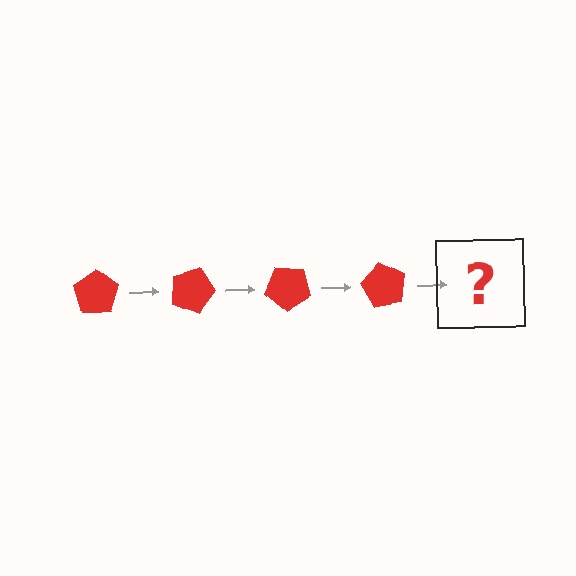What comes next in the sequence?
The next element should be a red pentagon rotated 80 degrees.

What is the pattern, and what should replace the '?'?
The pattern is that the pentagon rotates 20 degrees each step. The '?' should be a red pentagon rotated 80 degrees.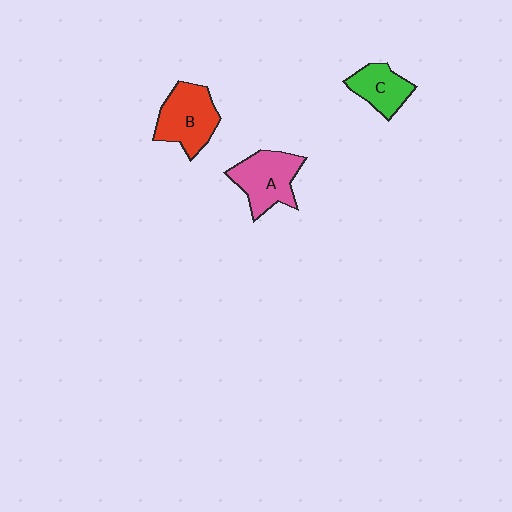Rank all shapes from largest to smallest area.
From largest to smallest: B (red), A (pink), C (green).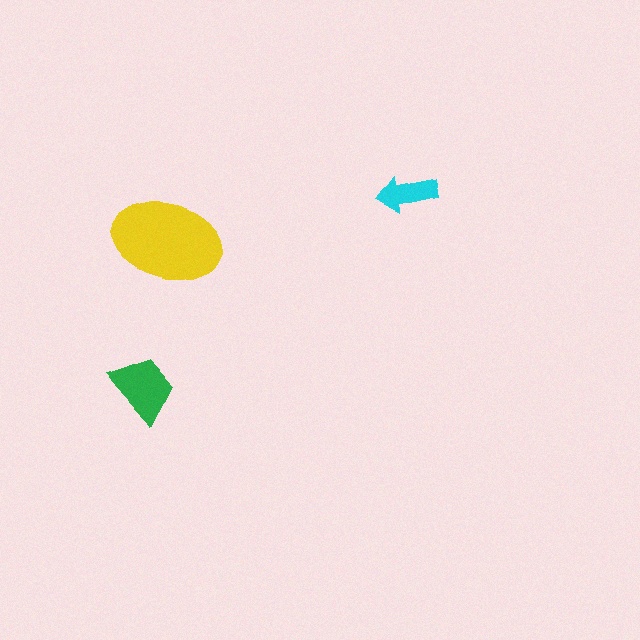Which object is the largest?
The yellow ellipse.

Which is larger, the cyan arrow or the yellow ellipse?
The yellow ellipse.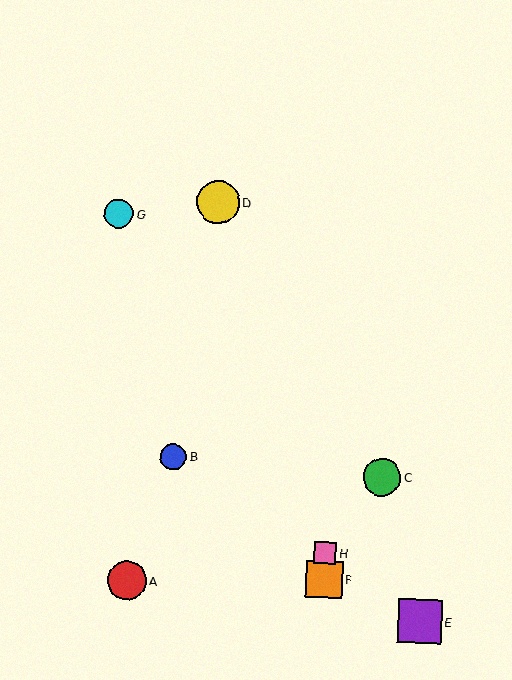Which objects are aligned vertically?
Objects F, H are aligned vertically.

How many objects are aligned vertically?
2 objects (F, H) are aligned vertically.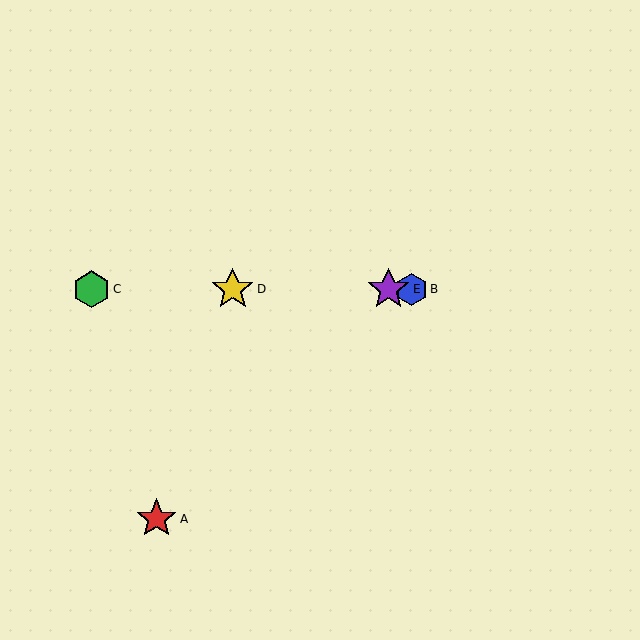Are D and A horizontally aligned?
No, D is at y≈289 and A is at y≈519.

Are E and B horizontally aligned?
Yes, both are at y≈289.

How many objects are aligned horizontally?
4 objects (B, C, D, E) are aligned horizontally.